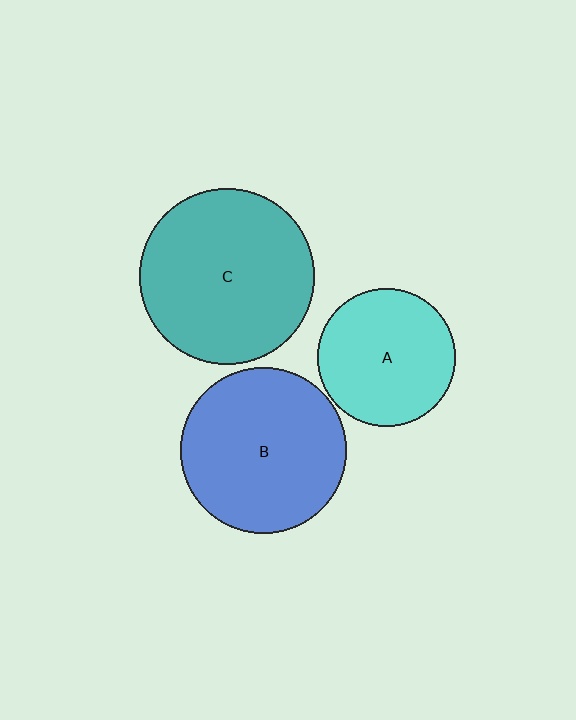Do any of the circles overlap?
No, none of the circles overlap.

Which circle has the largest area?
Circle C (teal).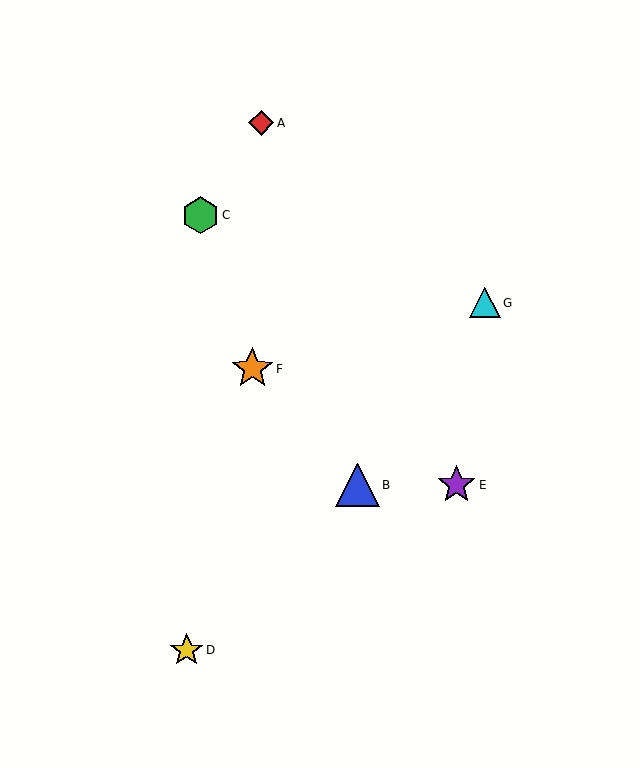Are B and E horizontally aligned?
Yes, both are at y≈485.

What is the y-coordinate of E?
Object E is at y≈485.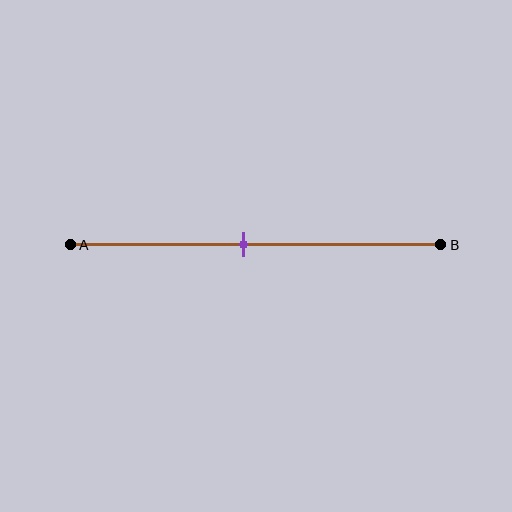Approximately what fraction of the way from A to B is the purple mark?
The purple mark is approximately 45% of the way from A to B.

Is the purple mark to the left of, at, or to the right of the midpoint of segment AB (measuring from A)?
The purple mark is to the left of the midpoint of segment AB.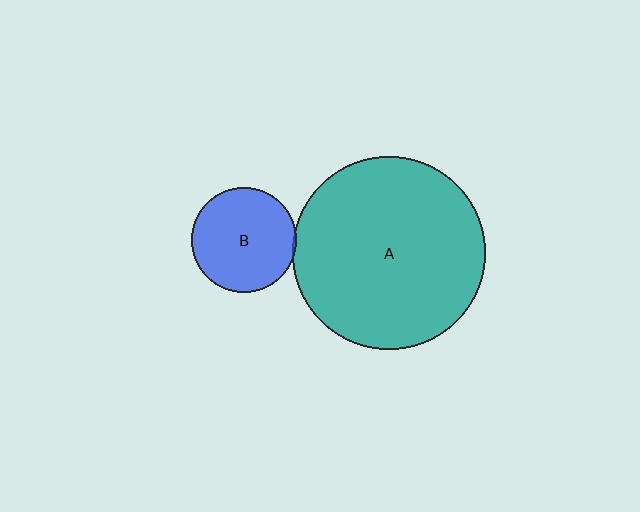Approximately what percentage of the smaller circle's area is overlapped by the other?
Approximately 5%.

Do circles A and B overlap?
Yes.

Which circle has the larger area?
Circle A (teal).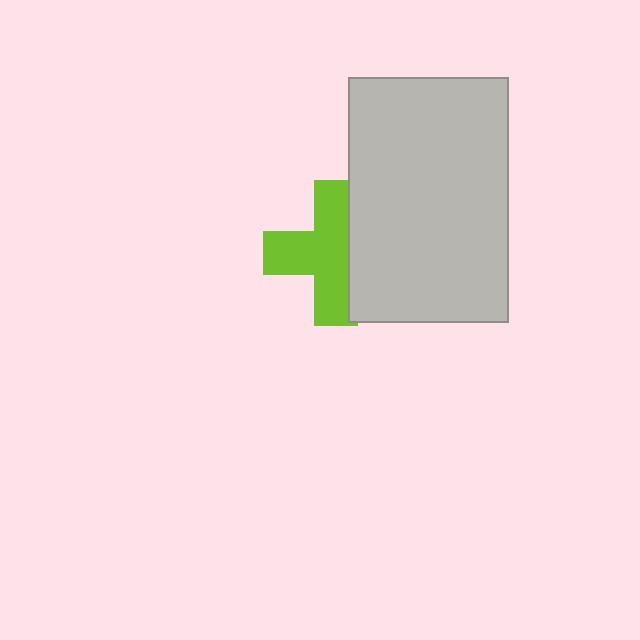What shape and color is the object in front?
The object in front is a light gray rectangle.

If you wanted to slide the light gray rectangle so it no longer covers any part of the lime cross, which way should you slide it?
Slide it right — that is the most direct way to separate the two shapes.